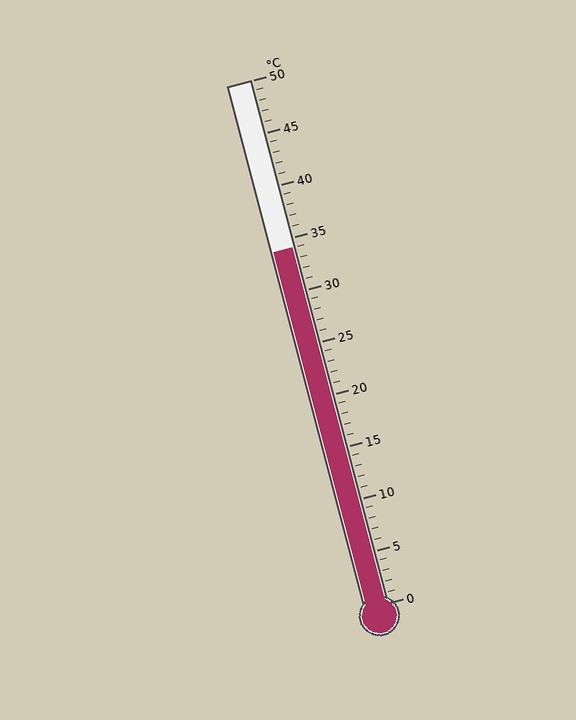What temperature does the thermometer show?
The thermometer shows approximately 34°C.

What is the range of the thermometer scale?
The thermometer scale ranges from 0°C to 50°C.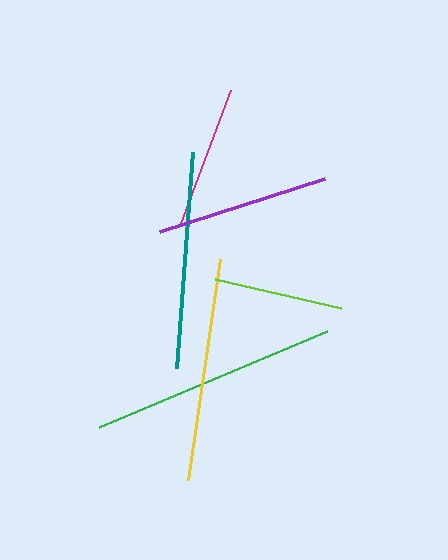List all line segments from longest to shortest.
From longest to shortest: green, yellow, teal, purple, magenta, lime.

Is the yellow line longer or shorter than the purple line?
The yellow line is longer than the purple line.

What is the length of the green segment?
The green segment is approximately 247 pixels long.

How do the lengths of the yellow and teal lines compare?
The yellow and teal lines are approximately the same length.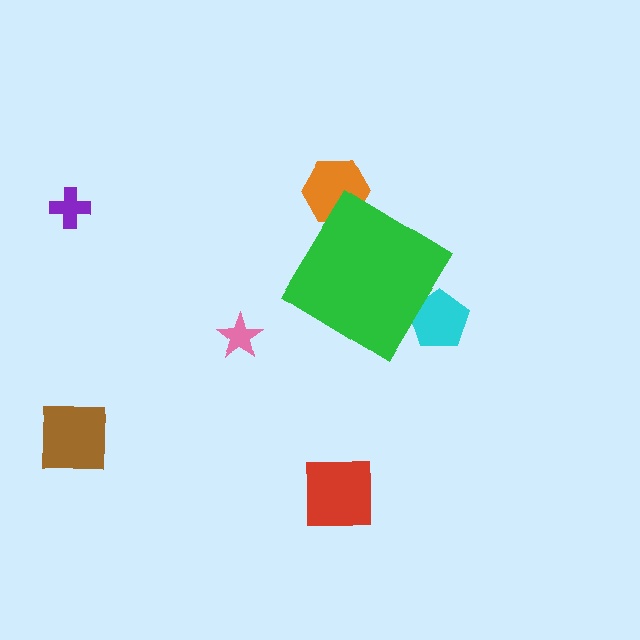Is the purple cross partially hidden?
No, the purple cross is fully visible.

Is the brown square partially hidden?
No, the brown square is fully visible.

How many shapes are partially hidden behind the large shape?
2 shapes are partially hidden.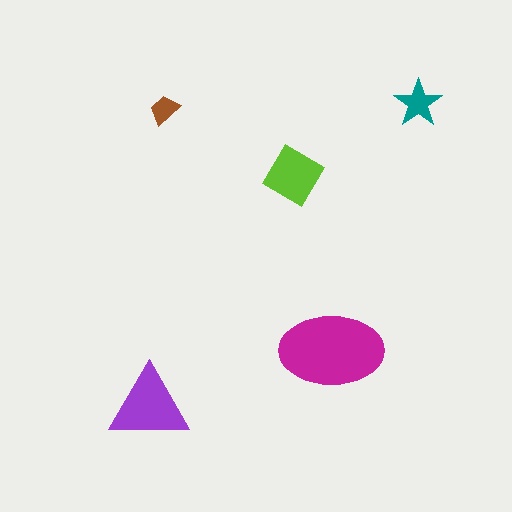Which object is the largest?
The magenta ellipse.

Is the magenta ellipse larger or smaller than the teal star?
Larger.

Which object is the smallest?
The brown trapezoid.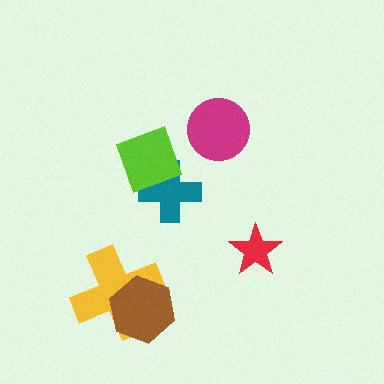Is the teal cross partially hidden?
Yes, it is partially covered by another shape.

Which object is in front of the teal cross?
The lime diamond is in front of the teal cross.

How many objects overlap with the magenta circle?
0 objects overlap with the magenta circle.